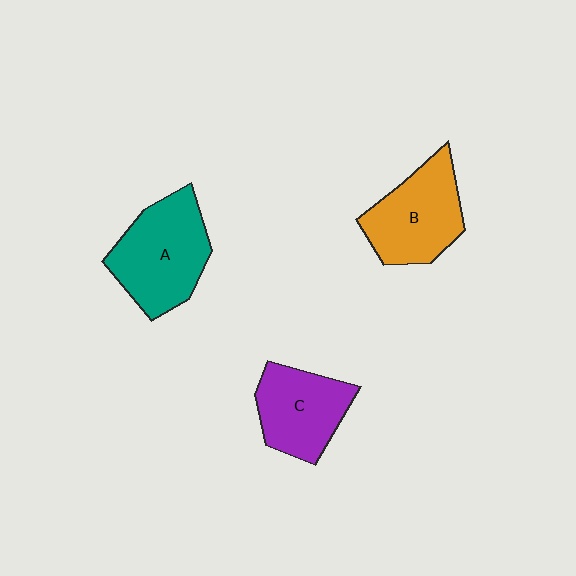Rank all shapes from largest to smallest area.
From largest to smallest: A (teal), B (orange), C (purple).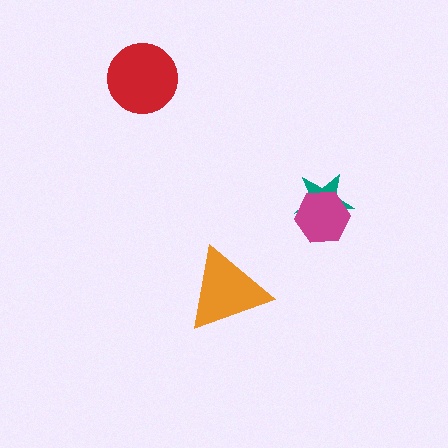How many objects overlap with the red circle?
0 objects overlap with the red circle.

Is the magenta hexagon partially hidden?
No, no other shape covers it.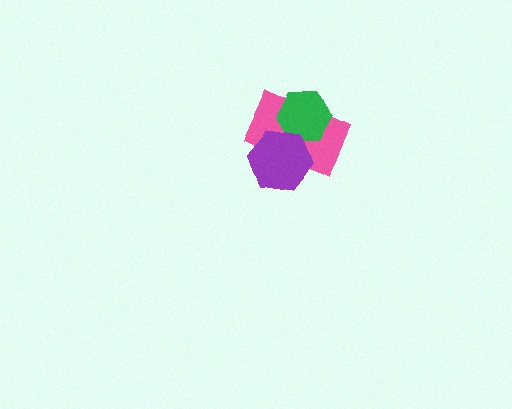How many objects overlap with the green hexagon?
2 objects overlap with the green hexagon.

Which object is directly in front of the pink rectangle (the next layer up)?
The green hexagon is directly in front of the pink rectangle.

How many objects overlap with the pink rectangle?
2 objects overlap with the pink rectangle.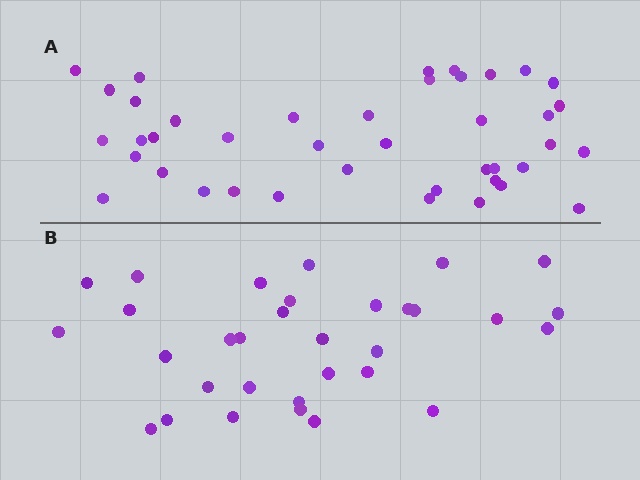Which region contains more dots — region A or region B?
Region A (the top region) has more dots.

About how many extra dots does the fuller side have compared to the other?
Region A has roughly 8 or so more dots than region B.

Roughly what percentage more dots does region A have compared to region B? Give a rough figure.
About 30% more.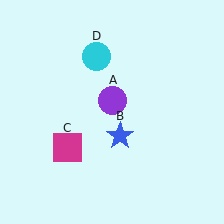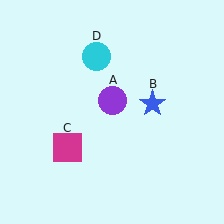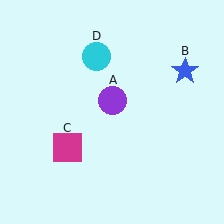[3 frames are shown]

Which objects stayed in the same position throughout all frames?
Purple circle (object A) and magenta square (object C) and cyan circle (object D) remained stationary.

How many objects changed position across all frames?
1 object changed position: blue star (object B).